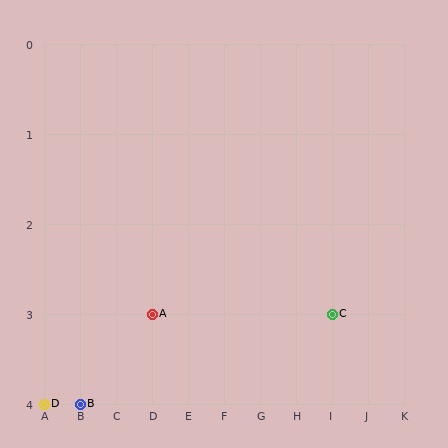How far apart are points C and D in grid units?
Points C and D are 8 columns and 1 row apart (about 8.1 grid units diagonally).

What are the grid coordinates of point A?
Point A is at grid coordinates (D, 3).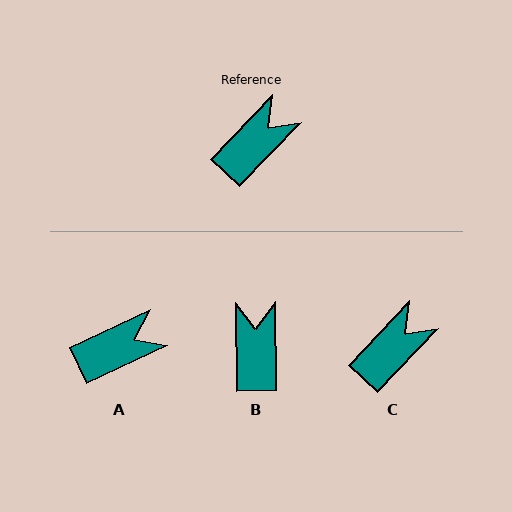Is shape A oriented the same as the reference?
No, it is off by about 21 degrees.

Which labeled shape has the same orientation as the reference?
C.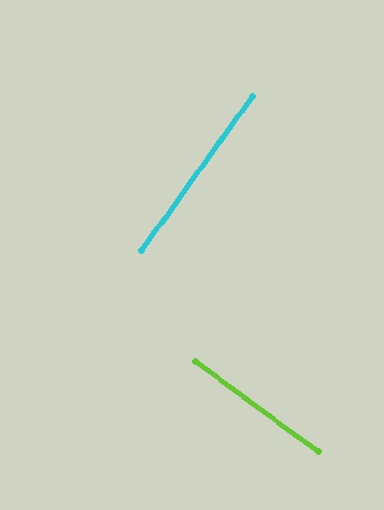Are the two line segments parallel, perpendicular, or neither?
Perpendicular — they meet at approximately 89°.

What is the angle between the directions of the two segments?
Approximately 89 degrees.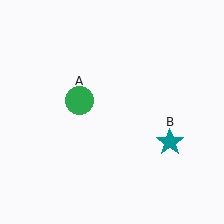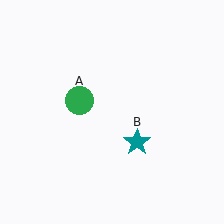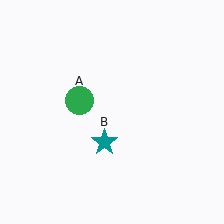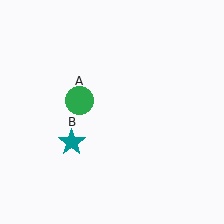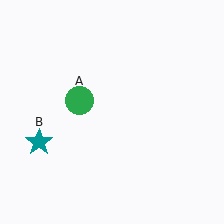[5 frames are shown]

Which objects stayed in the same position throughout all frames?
Green circle (object A) remained stationary.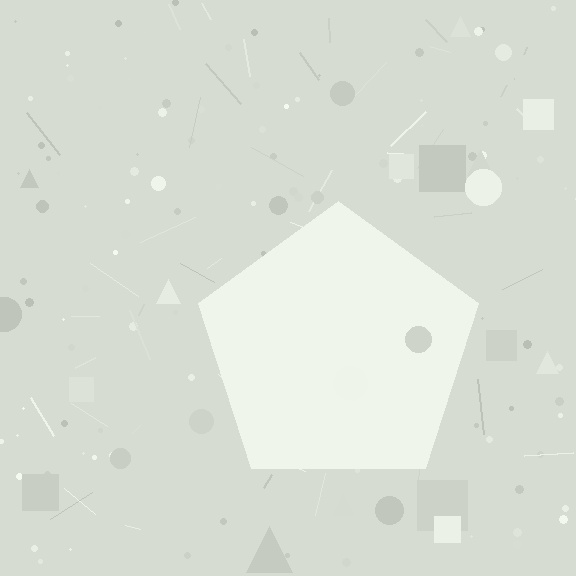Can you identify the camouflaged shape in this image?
The camouflaged shape is a pentagon.